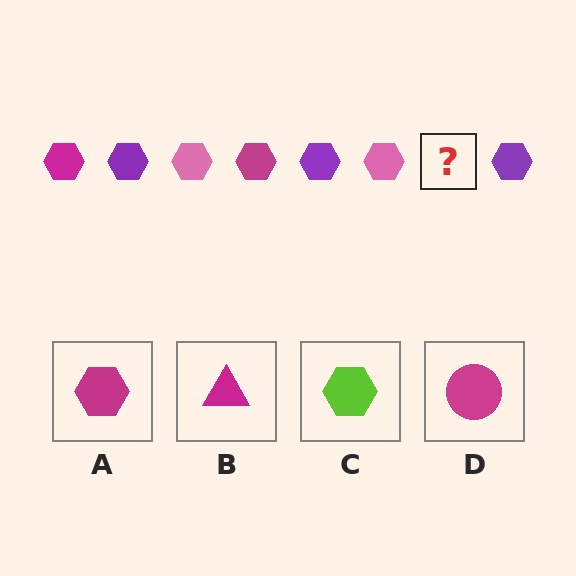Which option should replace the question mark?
Option A.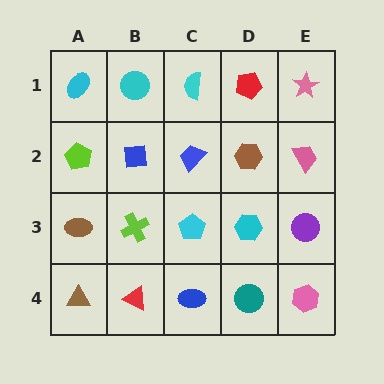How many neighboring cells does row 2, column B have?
4.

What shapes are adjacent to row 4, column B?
A lime cross (row 3, column B), a brown triangle (row 4, column A), a blue ellipse (row 4, column C).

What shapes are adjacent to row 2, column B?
A cyan circle (row 1, column B), a lime cross (row 3, column B), a lime pentagon (row 2, column A), a blue trapezoid (row 2, column C).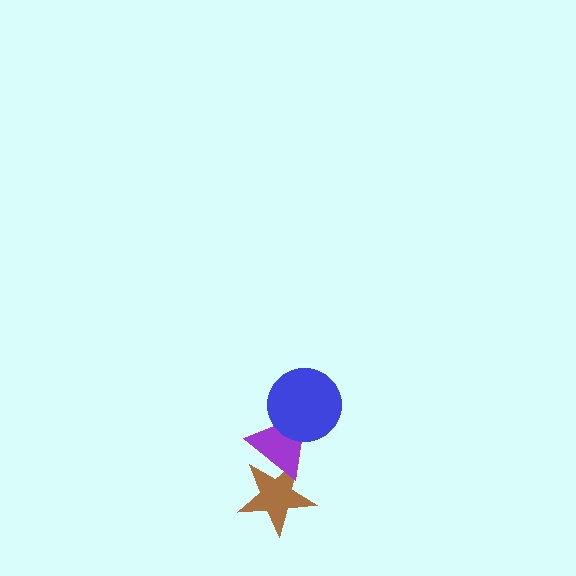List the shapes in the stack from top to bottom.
From top to bottom: the blue circle, the purple triangle, the brown star.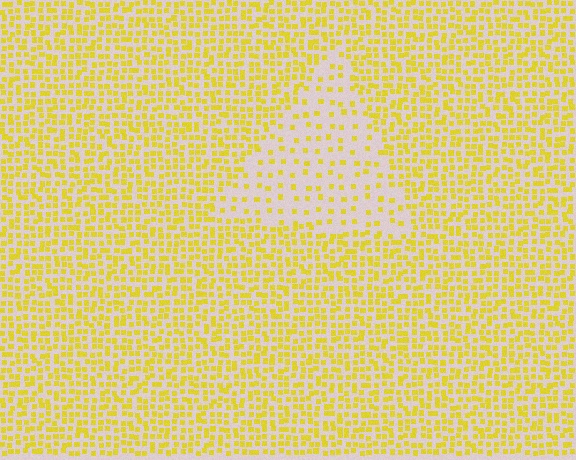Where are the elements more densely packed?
The elements are more densely packed outside the triangle boundary.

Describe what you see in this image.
The image contains small yellow elements arranged at two different densities. A triangle-shaped region is visible where the elements are less densely packed than the surrounding area.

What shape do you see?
I see a triangle.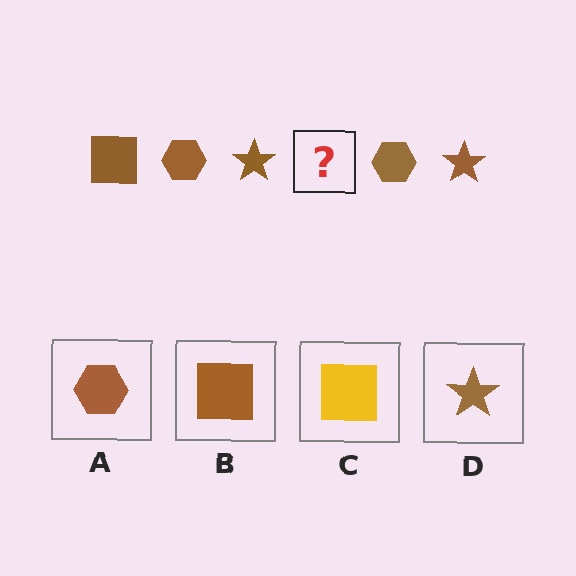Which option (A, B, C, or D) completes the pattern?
B.